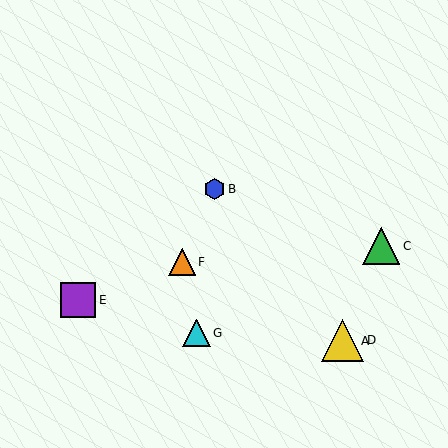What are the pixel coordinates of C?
Object C is at (381, 246).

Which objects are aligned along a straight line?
Objects A, B, D are aligned along a straight line.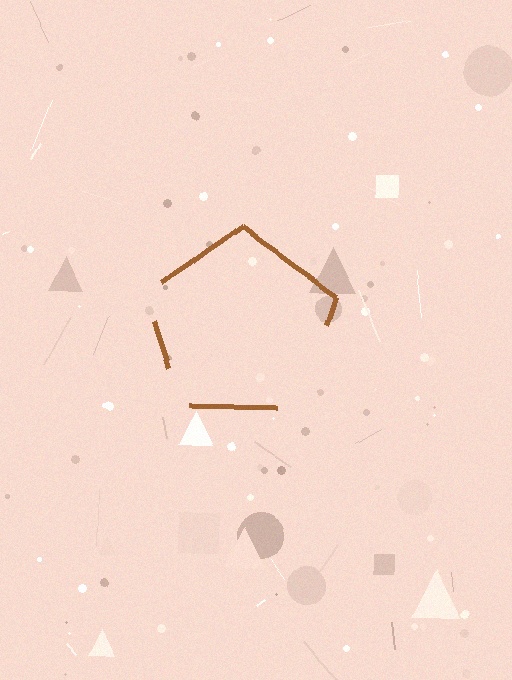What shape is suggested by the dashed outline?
The dashed outline suggests a pentagon.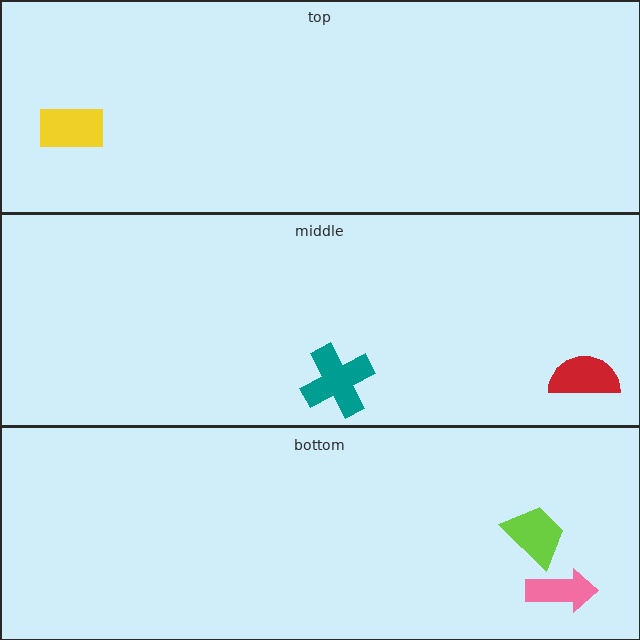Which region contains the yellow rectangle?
The top region.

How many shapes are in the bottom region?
2.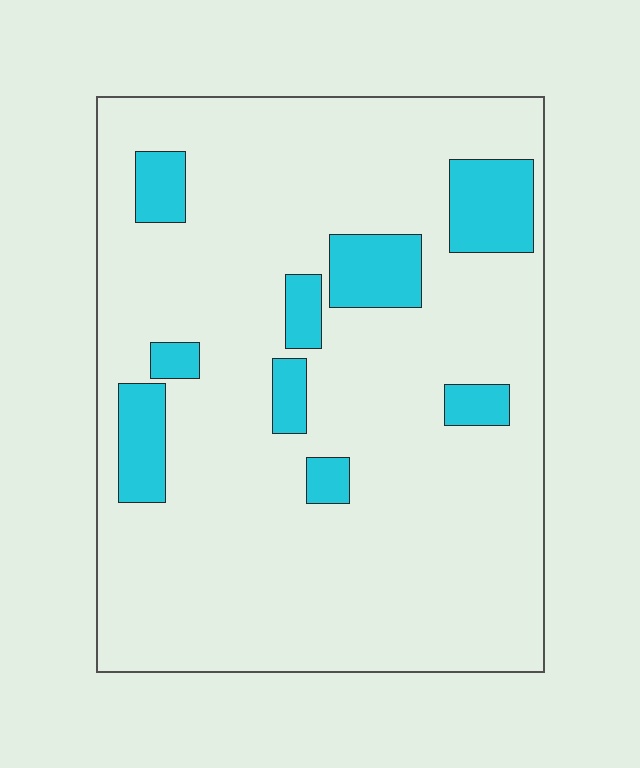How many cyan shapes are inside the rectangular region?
9.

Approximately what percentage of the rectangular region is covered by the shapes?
Approximately 15%.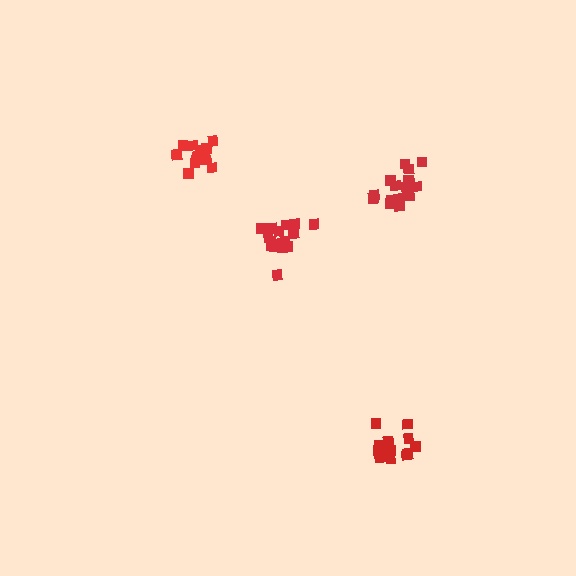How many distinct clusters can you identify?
There are 4 distinct clusters.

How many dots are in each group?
Group 1: 15 dots, Group 2: 17 dots, Group 3: 16 dots, Group 4: 17 dots (65 total).